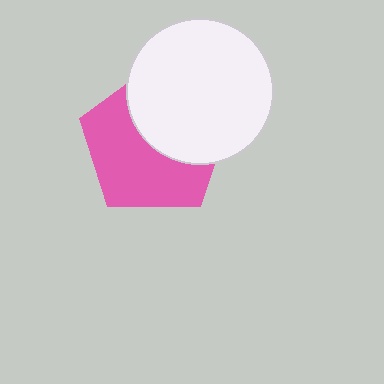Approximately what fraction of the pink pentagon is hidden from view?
Roughly 44% of the pink pentagon is hidden behind the white circle.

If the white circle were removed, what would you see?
You would see the complete pink pentagon.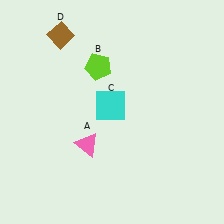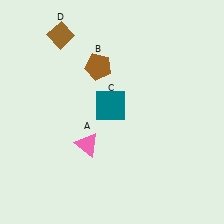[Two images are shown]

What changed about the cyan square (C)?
In Image 1, C is cyan. In Image 2, it changed to teal.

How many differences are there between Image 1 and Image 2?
There are 2 differences between the two images.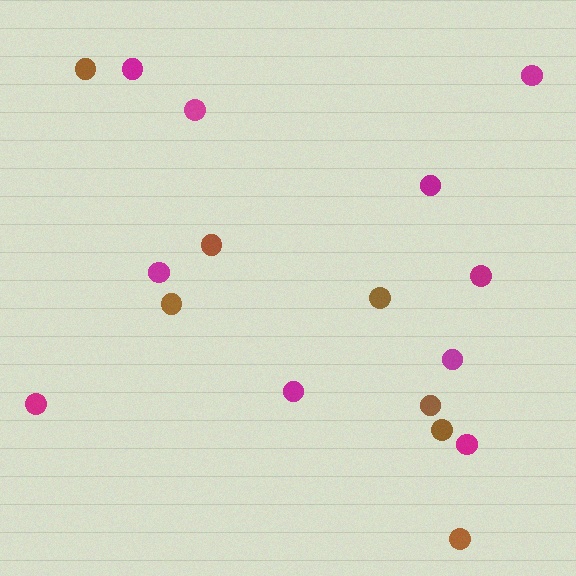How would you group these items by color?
There are 2 groups: one group of magenta circles (10) and one group of brown circles (7).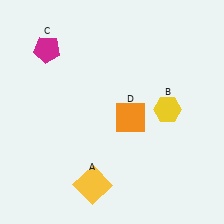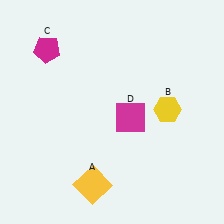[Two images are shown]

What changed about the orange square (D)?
In Image 1, D is orange. In Image 2, it changed to magenta.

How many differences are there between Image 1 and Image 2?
There is 1 difference between the two images.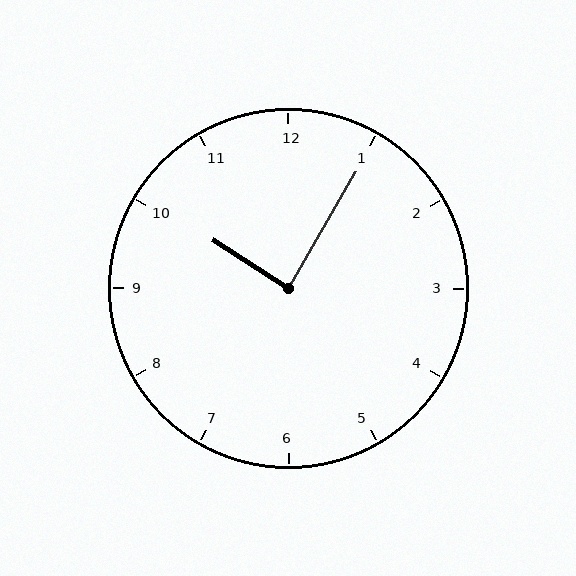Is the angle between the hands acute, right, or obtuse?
It is right.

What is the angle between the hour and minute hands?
Approximately 88 degrees.